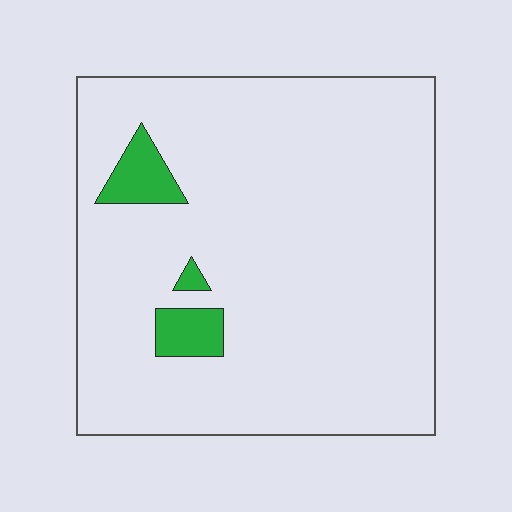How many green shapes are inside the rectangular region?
3.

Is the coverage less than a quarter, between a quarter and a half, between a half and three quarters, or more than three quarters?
Less than a quarter.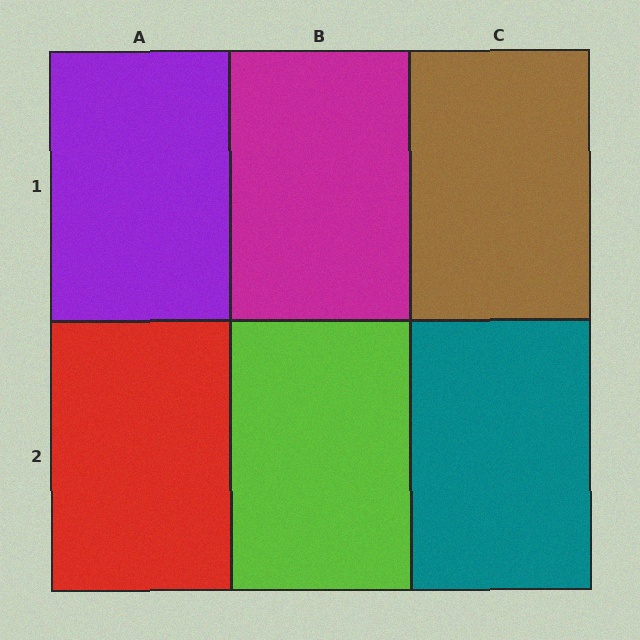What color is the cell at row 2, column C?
Teal.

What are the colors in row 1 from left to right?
Purple, magenta, brown.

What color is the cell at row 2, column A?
Red.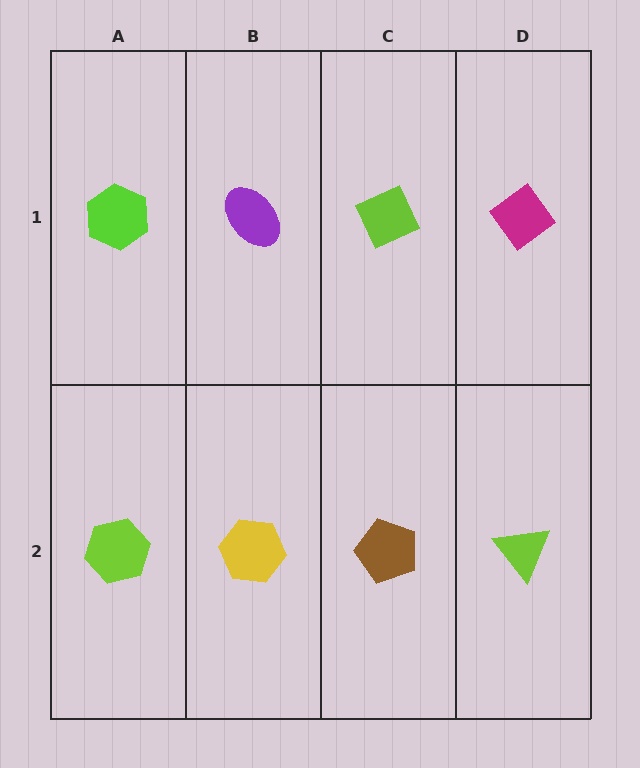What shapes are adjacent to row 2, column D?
A magenta diamond (row 1, column D), a brown pentagon (row 2, column C).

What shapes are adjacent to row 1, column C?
A brown pentagon (row 2, column C), a purple ellipse (row 1, column B), a magenta diamond (row 1, column D).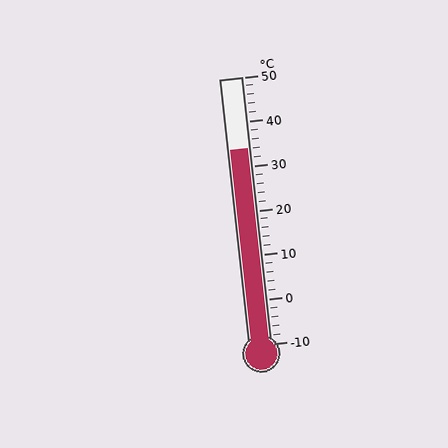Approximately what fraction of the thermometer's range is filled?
The thermometer is filled to approximately 75% of its range.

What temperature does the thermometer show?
The thermometer shows approximately 34°C.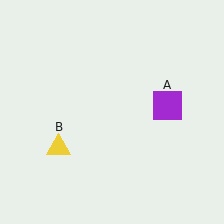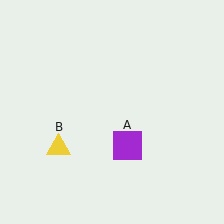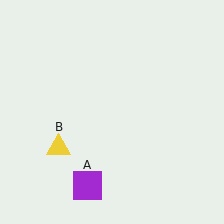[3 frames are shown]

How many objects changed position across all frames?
1 object changed position: purple square (object A).